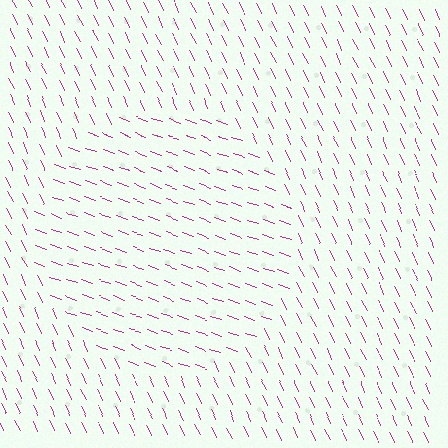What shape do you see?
I see a circle.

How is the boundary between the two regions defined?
The boundary is defined purely by a change in line orientation (approximately 45 degrees difference). All lines are the same color and thickness.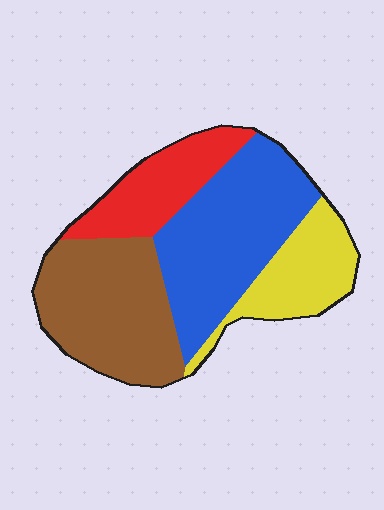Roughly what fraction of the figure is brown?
Brown takes up between a quarter and a half of the figure.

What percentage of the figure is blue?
Blue covers around 35% of the figure.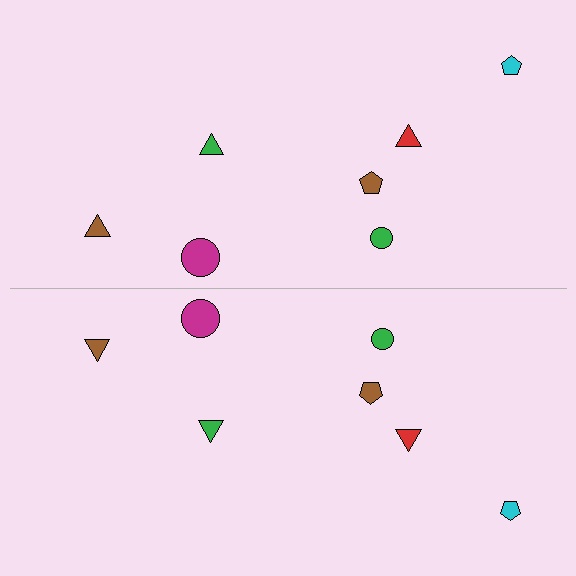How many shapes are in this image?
There are 14 shapes in this image.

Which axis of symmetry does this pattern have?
The pattern has a horizontal axis of symmetry running through the center of the image.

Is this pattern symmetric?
Yes, this pattern has bilateral (reflection) symmetry.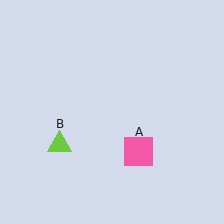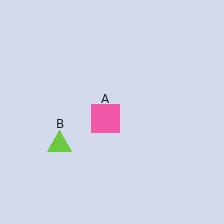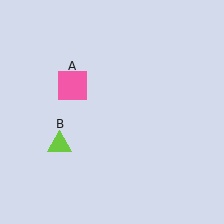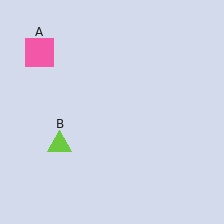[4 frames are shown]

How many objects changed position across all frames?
1 object changed position: pink square (object A).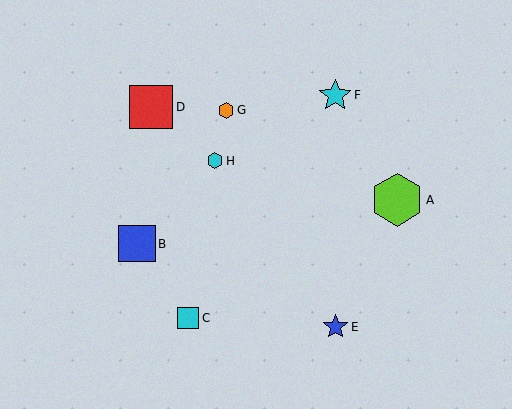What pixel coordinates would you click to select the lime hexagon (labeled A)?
Click at (397, 200) to select the lime hexagon A.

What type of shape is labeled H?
Shape H is a cyan hexagon.